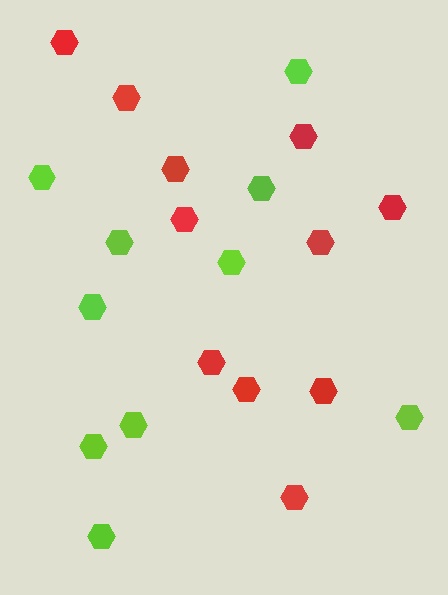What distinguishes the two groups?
There are 2 groups: one group of red hexagons (11) and one group of lime hexagons (10).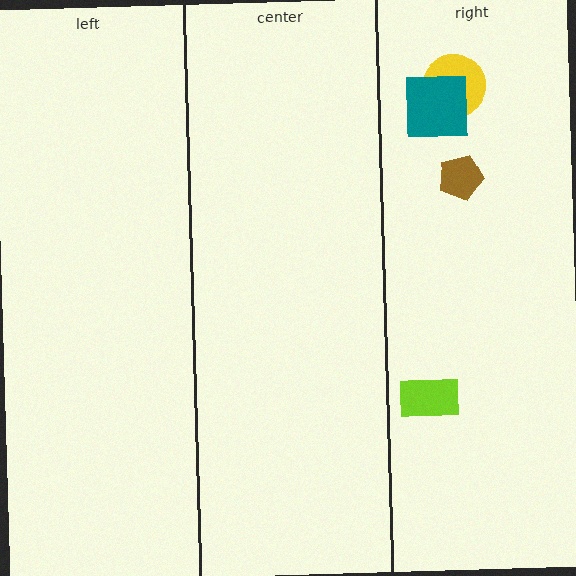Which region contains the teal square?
The right region.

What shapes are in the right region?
The yellow circle, the brown pentagon, the lime rectangle, the teal square.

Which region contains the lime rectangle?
The right region.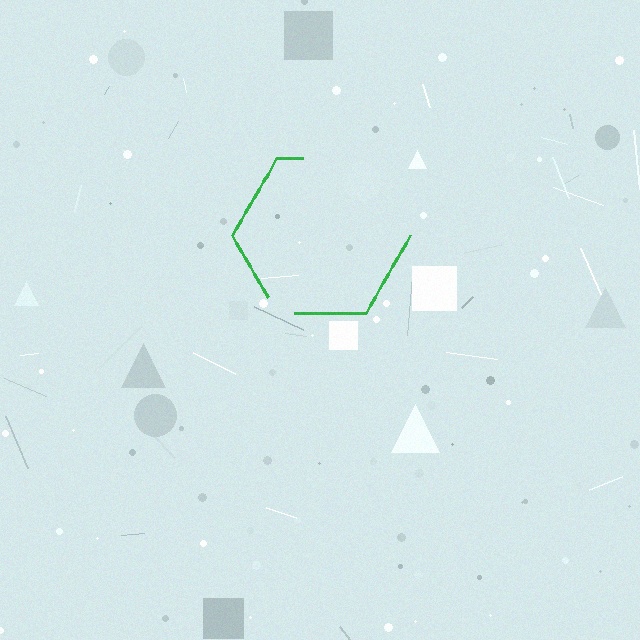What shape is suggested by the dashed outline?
The dashed outline suggests a hexagon.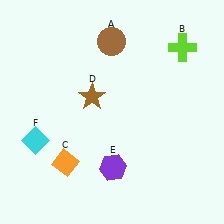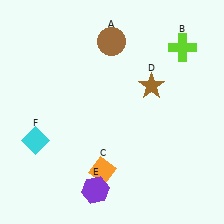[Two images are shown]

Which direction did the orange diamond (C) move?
The orange diamond (C) moved right.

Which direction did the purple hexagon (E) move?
The purple hexagon (E) moved down.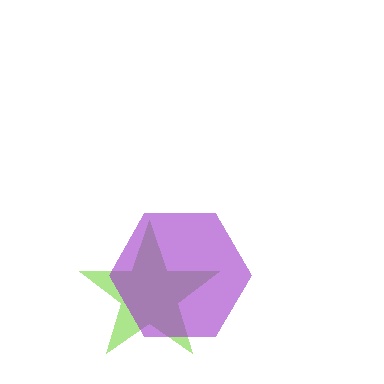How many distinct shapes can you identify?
There are 2 distinct shapes: a lime star, a purple hexagon.